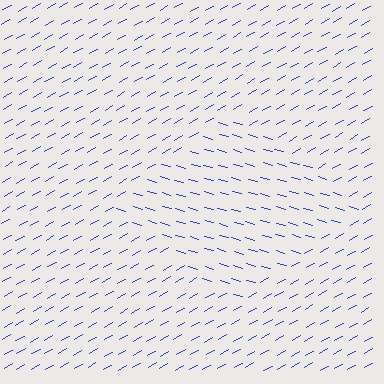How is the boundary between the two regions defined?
The boundary is defined purely by a change in line orientation (approximately 45 degrees difference). All lines are the same color and thickness.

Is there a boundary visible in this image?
Yes, there is a texture boundary formed by a change in line orientation.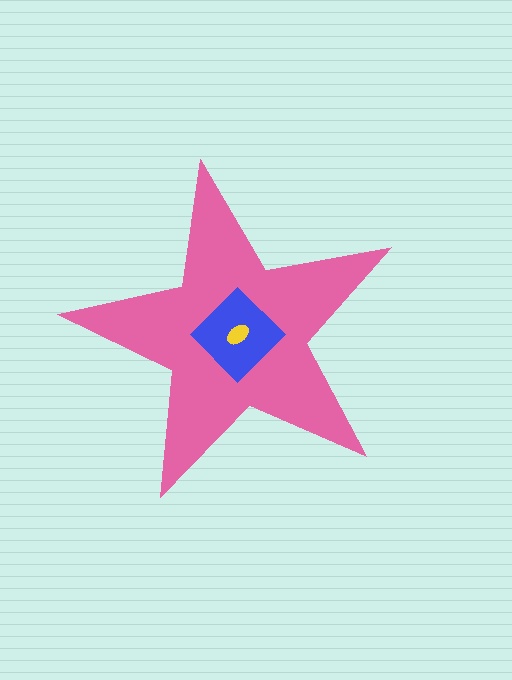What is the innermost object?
The yellow ellipse.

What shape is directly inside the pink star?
The blue diamond.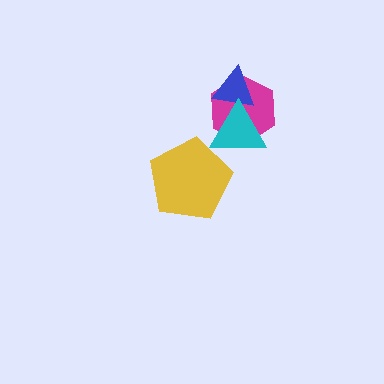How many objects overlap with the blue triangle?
2 objects overlap with the blue triangle.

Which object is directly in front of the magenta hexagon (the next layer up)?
The blue triangle is directly in front of the magenta hexagon.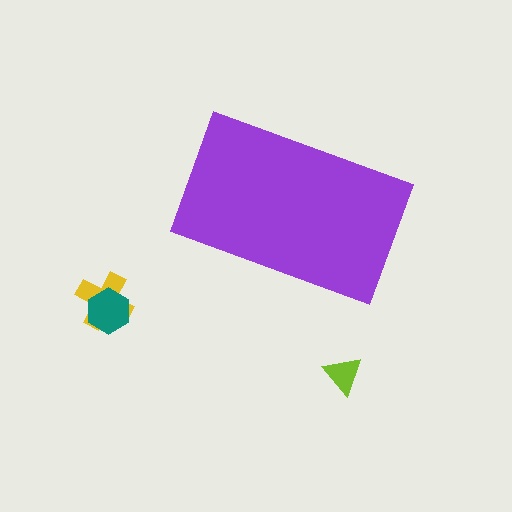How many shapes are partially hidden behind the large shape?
0 shapes are partially hidden.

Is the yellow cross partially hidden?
No, the yellow cross is fully visible.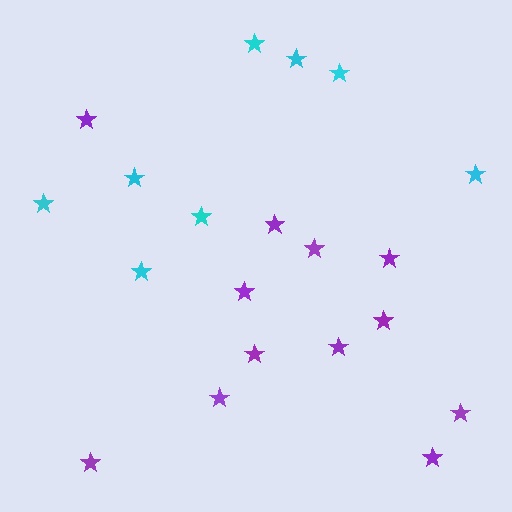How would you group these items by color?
There are 2 groups: one group of purple stars (12) and one group of cyan stars (8).